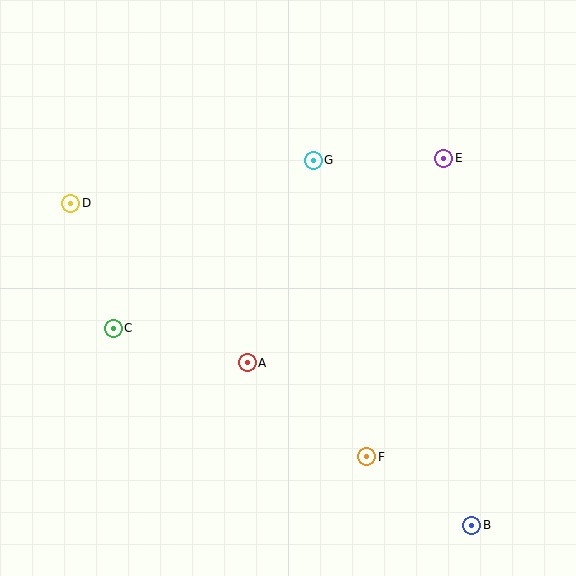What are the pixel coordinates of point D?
Point D is at (71, 203).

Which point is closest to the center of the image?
Point A at (247, 363) is closest to the center.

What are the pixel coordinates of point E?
Point E is at (444, 158).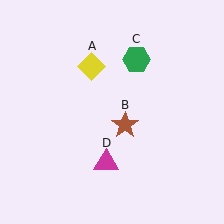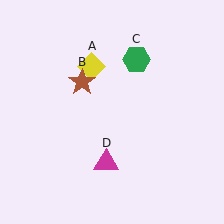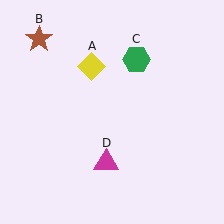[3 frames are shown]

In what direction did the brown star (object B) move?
The brown star (object B) moved up and to the left.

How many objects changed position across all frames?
1 object changed position: brown star (object B).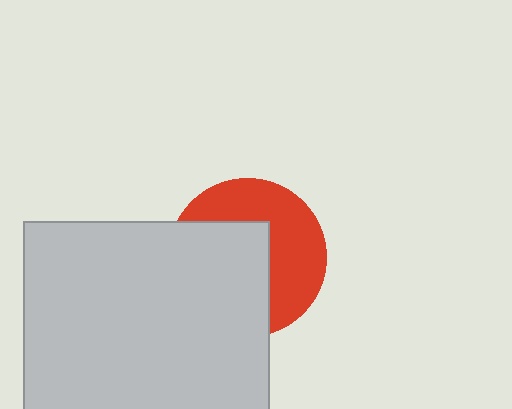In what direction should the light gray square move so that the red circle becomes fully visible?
The light gray square should move toward the lower-left. That is the shortest direction to clear the overlap and leave the red circle fully visible.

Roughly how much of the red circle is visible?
About half of it is visible (roughly 48%).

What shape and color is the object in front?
The object in front is a light gray square.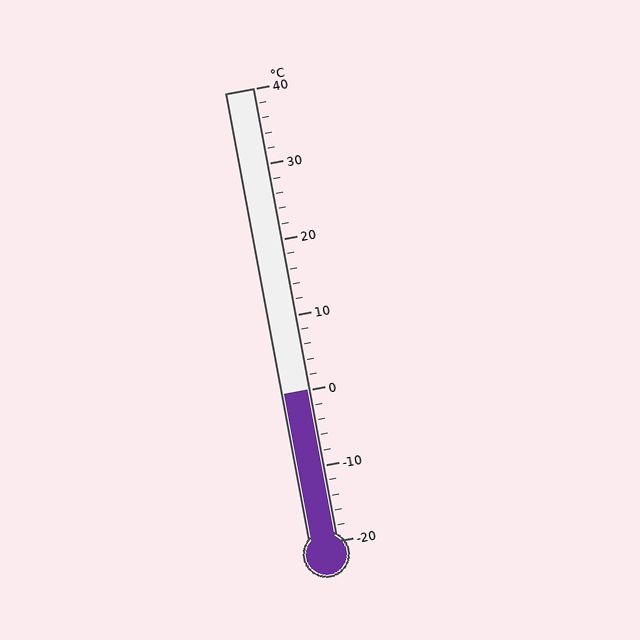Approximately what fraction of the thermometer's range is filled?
The thermometer is filled to approximately 35% of its range.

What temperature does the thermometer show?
The thermometer shows approximately 0°C.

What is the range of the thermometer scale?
The thermometer scale ranges from -20°C to 40°C.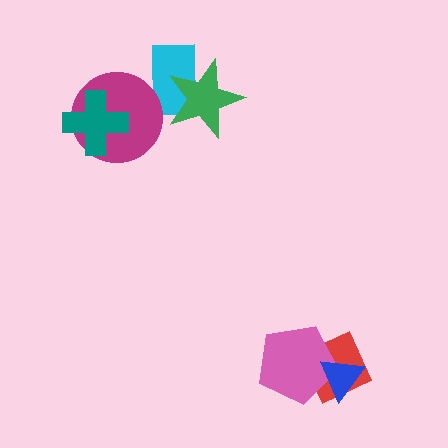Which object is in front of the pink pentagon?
The blue triangle is in front of the pink pentagon.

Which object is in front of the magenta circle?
The teal cross is in front of the magenta circle.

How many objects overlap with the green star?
1 object overlaps with the green star.